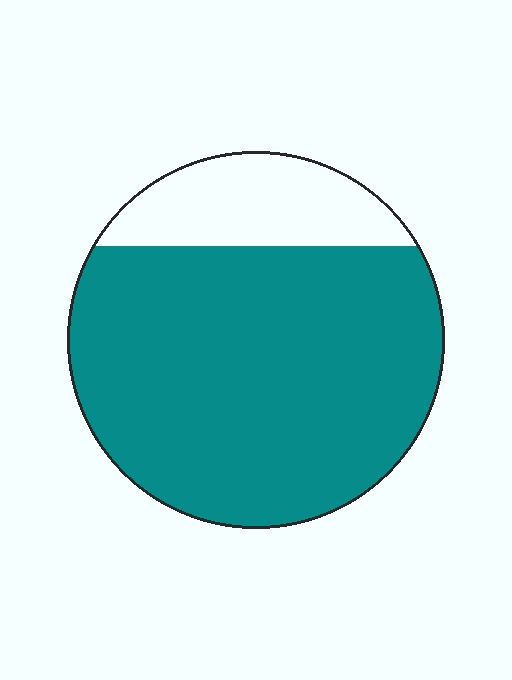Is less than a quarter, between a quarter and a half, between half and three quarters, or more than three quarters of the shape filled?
More than three quarters.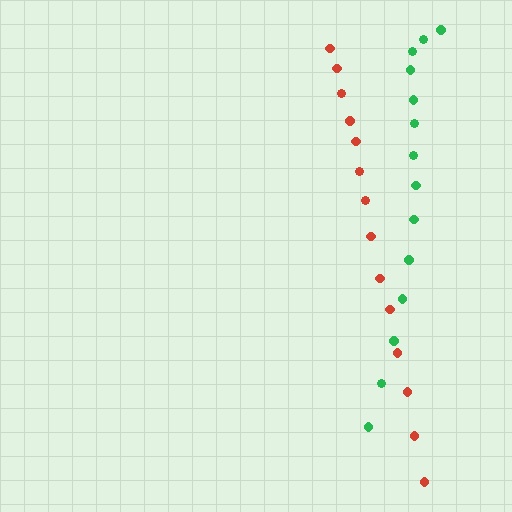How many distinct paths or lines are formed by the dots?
There are 2 distinct paths.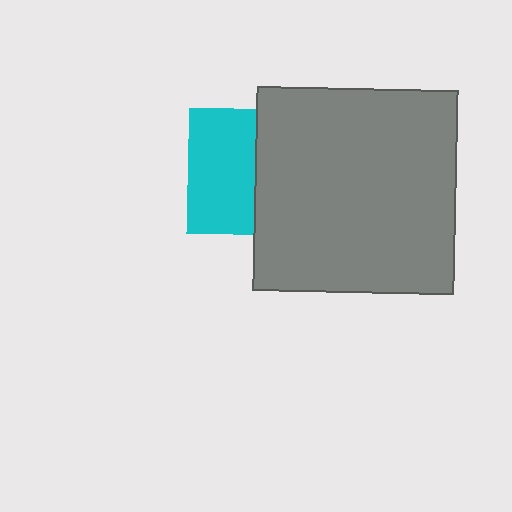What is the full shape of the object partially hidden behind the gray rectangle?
The partially hidden object is a cyan square.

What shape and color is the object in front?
The object in front is a gray rectangle.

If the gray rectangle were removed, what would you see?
You would see the complete cyan square.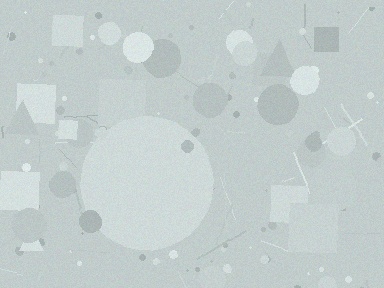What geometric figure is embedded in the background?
A circle is embedded in the background.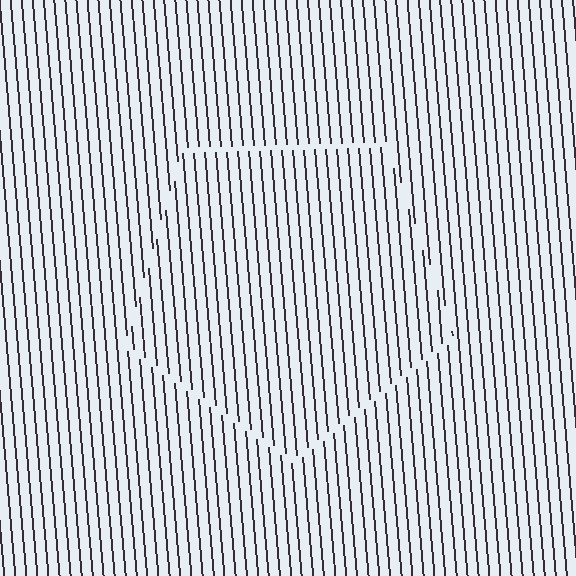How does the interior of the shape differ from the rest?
The interior of the shape contains the same grating, shifted by half a period — the contour is defined by the phase discontinuity where line-ends from the inner and outer gratings abut.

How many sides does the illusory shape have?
5 sides — the line-ends trace a pentagon.